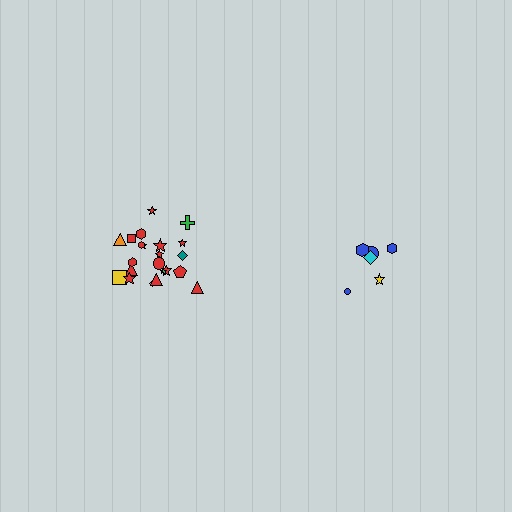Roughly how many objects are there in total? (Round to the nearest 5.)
Roughly 30 objects in total.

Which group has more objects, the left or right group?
The left group.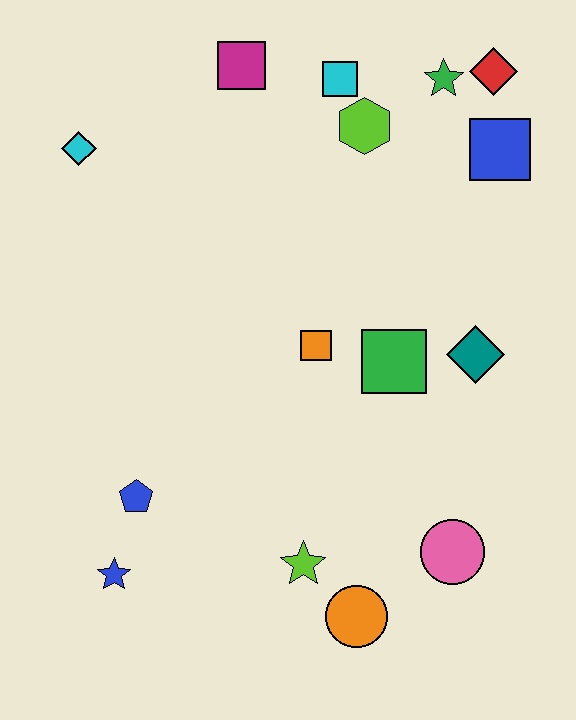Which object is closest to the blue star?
The blue pentagon is closest to the blue star.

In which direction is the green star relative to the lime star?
The green star is above the lime star.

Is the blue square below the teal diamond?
No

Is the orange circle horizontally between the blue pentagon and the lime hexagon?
Yes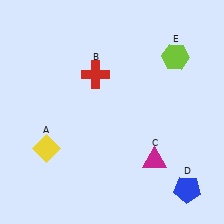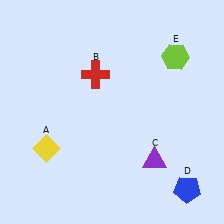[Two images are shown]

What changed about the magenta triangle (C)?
In Image 1, C is magenta. In Image 2, it changed to purple.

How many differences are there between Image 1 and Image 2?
There is 1 difference between the two images.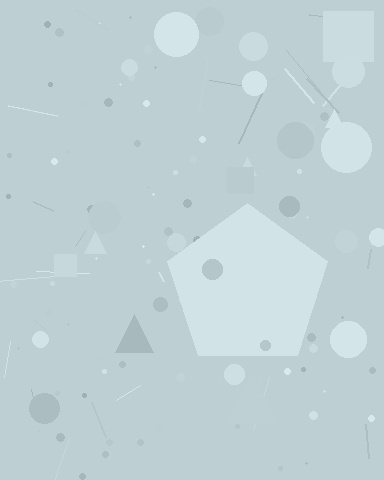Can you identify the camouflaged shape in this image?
The camouflaged shape is a pentagon.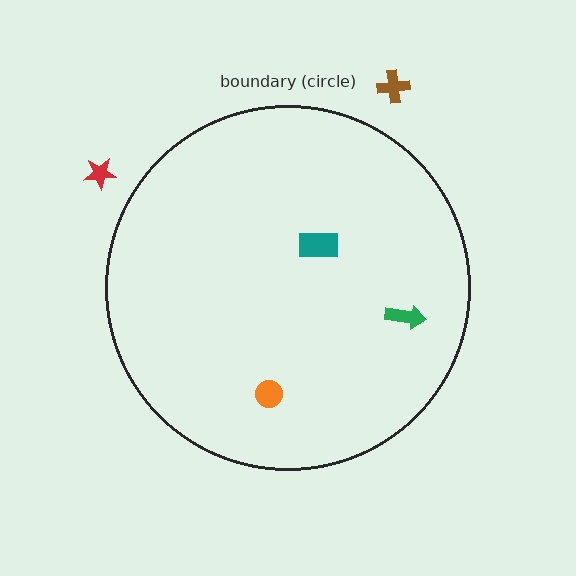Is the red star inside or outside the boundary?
Outside.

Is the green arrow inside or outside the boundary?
Inside.